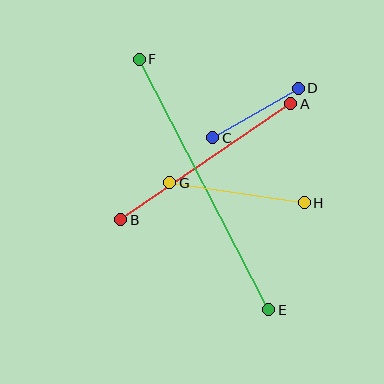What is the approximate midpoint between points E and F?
The midpoint is at approximately (204, 184) pixels.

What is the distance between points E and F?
The distance is approximately 282 pixels.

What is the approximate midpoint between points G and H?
The midpoint is at approximately (237, 193) pixels.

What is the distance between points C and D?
The distance is approximately 99 pixels.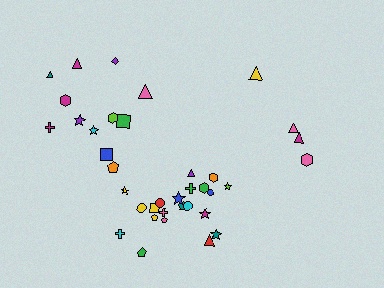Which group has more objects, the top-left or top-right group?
The top-left group.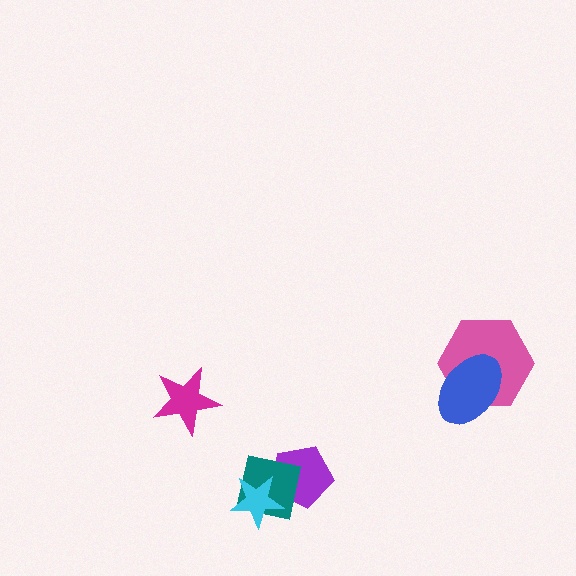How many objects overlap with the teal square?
2 objects overlap with the teal square.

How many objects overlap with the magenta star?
0 objects overlap with the magenta star.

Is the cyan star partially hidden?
No, no other shape covers it.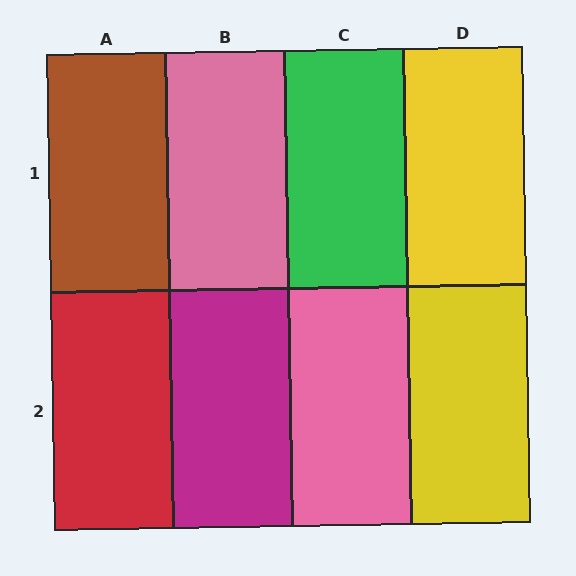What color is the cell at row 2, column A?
Red.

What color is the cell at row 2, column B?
Magenta.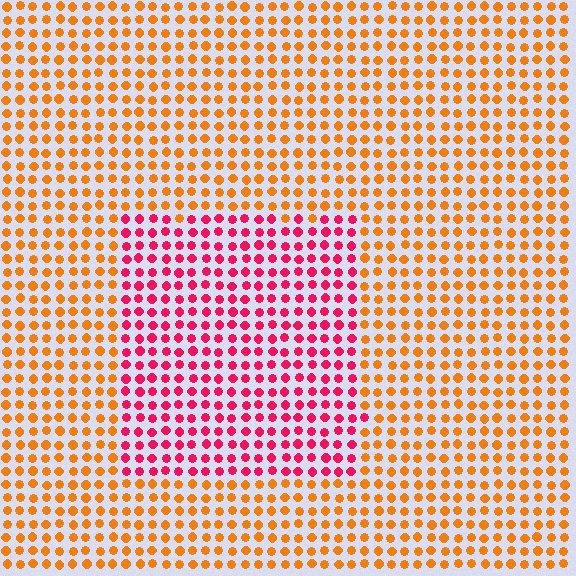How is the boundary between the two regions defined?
The boundary is defined purely by a slight shift in hue (about 51 degrees). Spacing, size, and orientation are identical on both sides.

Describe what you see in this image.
The image is filled with small orange elements in a uniform arrangement. A rectangle-shaped region is visible where the elements are tinted to a slightly different hue, forming a subtle color boundary.